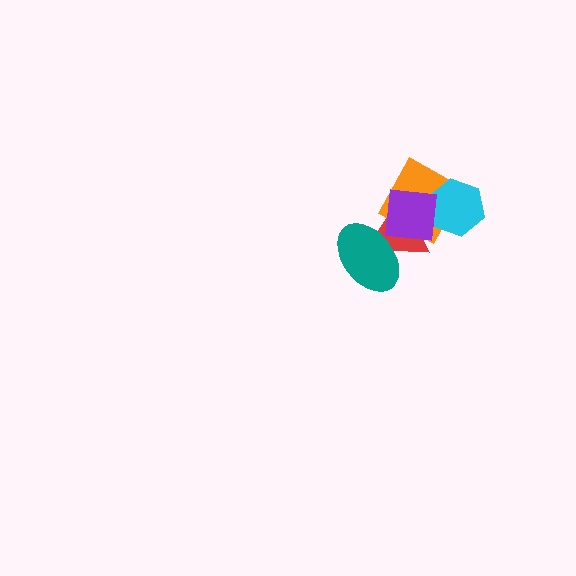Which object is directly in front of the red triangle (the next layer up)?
The purple square is directly in front of the red triangle.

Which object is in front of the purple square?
The teal ellipse is in front of the purple square.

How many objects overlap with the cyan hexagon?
2 objects overlap with the cyan hexagon.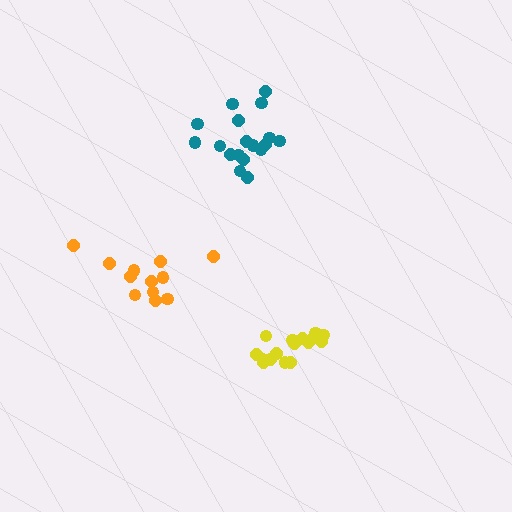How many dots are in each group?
Group 1: 12 dots, Group 2: 16 dots, Group 3: 18 dots (46 total).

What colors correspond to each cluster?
The clusters are colored: orange, yellow, teal.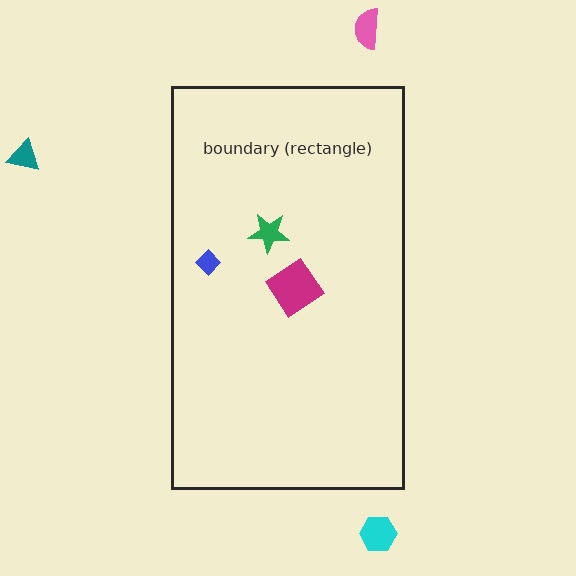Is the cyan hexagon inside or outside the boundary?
Outside.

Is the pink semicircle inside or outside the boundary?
Outside.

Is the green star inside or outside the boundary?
Inside.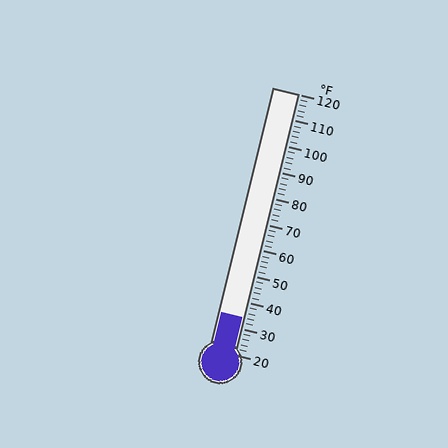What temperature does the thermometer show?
The thermometer shows approximately 34°F.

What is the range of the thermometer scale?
The thermometer scale ranges from 20°F to 120°F.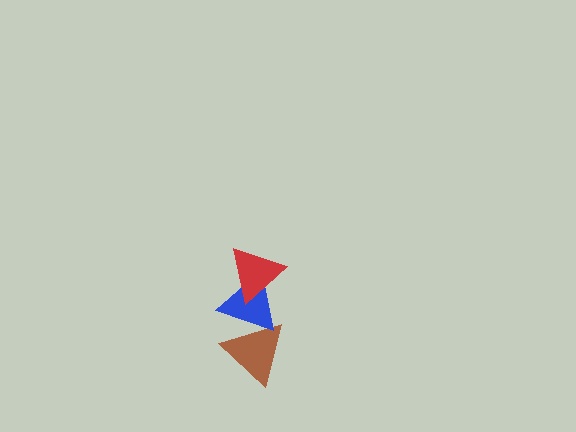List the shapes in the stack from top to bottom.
From top to bottom: the red triangle, the blue triangle, the brown triangle.